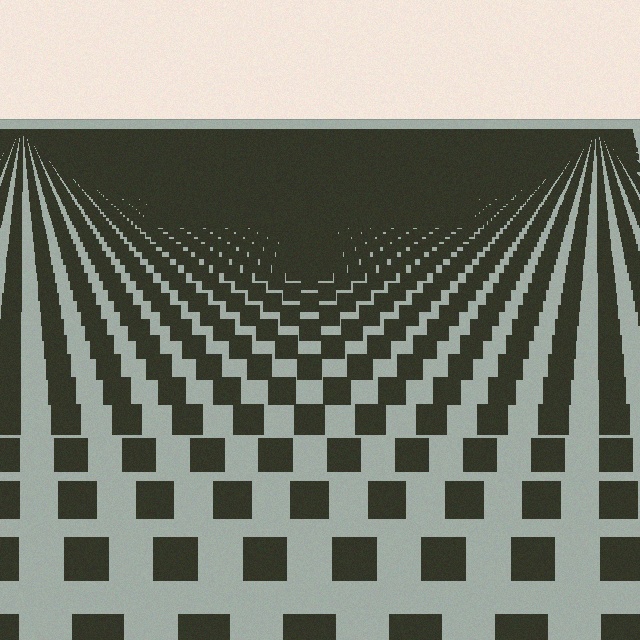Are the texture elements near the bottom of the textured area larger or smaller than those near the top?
Larger. Near the bottom, elements are closer to the viewer and appear at a bigger on-screen size.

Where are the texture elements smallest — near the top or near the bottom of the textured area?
Near the top.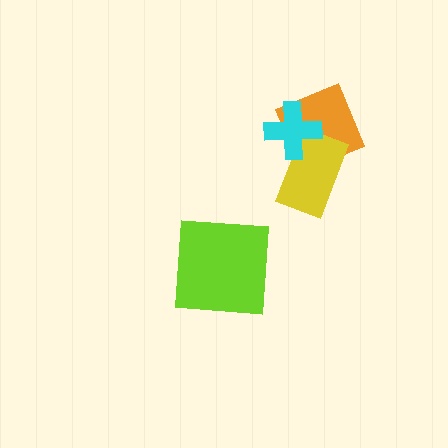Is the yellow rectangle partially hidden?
Yes, it is partially covered by another shape.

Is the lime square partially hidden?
No, no other shape covers it.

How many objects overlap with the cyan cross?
2 objects overlap with the cyan cross.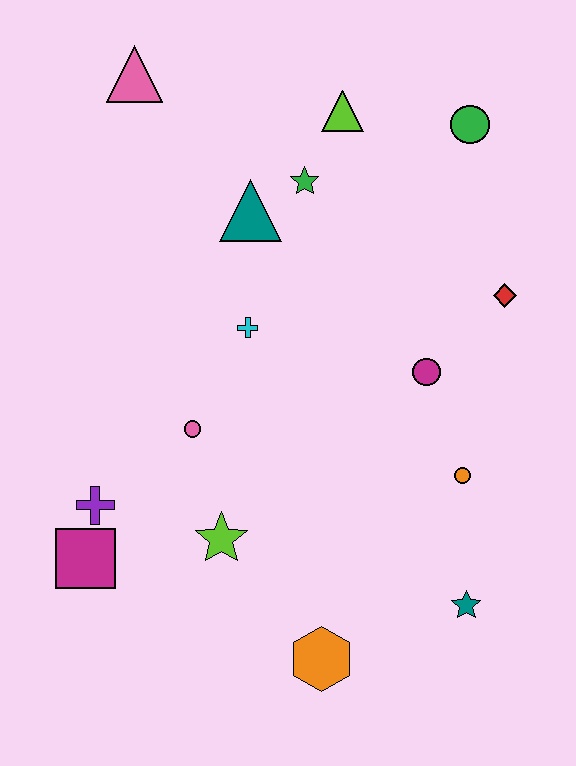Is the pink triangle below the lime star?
No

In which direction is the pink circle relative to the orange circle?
The pink circle is to the left of the orange circle.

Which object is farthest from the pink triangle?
The teal star is farthest from the pink triangle.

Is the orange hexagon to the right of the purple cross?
Yes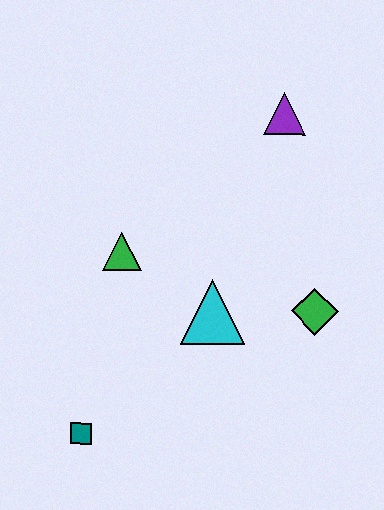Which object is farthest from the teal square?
The purple triangle is farthest from the teal square.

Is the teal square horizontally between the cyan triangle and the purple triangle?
No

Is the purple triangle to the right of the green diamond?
No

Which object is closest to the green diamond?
The cyan triangle is closest to the green diamond.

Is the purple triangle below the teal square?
No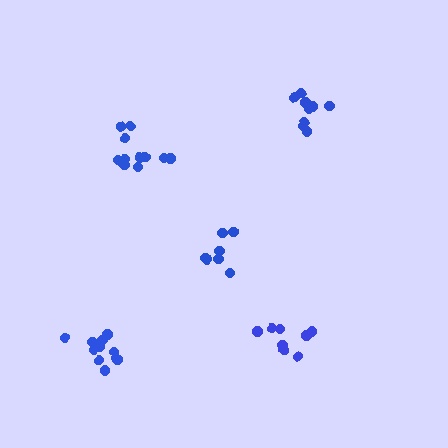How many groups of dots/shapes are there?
There are 5 groups.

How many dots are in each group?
Group 1: 11 dots, Group 2: 7 dots, Group 3: 9 dots, Group 4: 8 dots, Group 5: 12 dots (47 total).